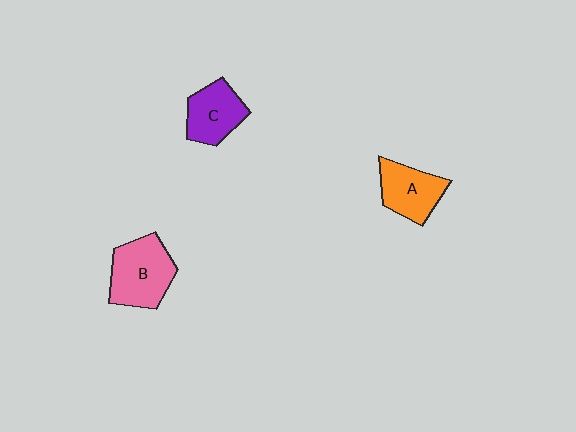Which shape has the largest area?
Shape B (pink).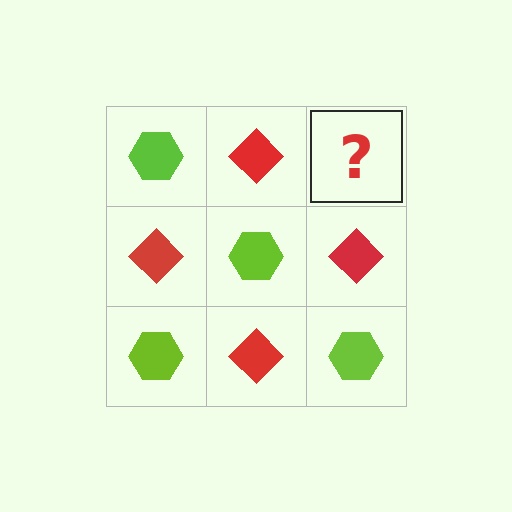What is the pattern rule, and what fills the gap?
The rule is that it alternates lime hexagon and red diamond in a checkerboard pattern. The gap should be filled with a lime hexagon.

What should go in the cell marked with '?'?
The missing cell should contain a lime hexagon.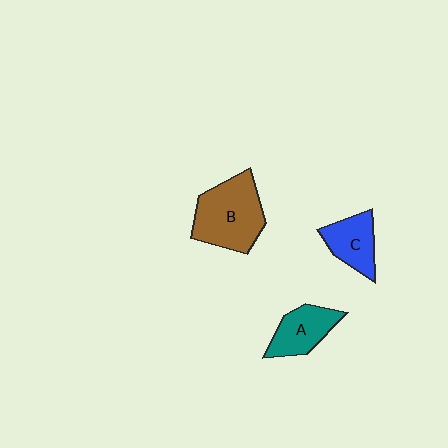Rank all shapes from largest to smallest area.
From largest to smallest: B (brown), A (teal), C (blue).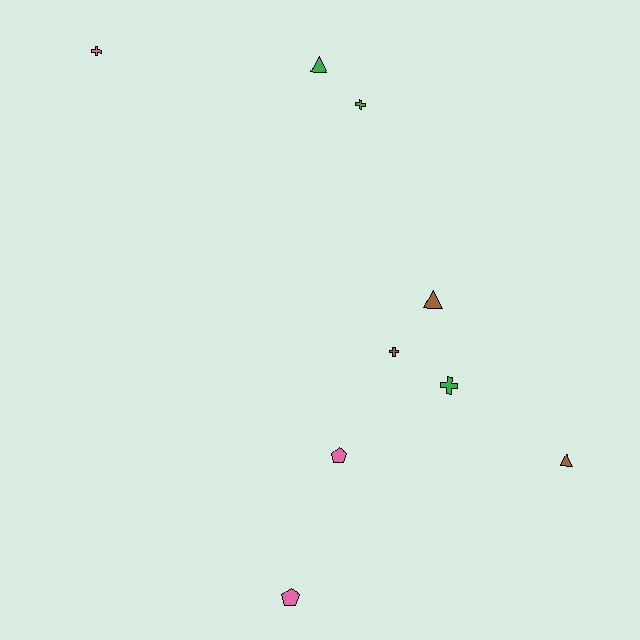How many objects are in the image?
There are 9 objects.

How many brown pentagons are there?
There are no brown pentagons.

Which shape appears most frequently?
Cross, with 4 objects.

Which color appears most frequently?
Green, with 3 objects.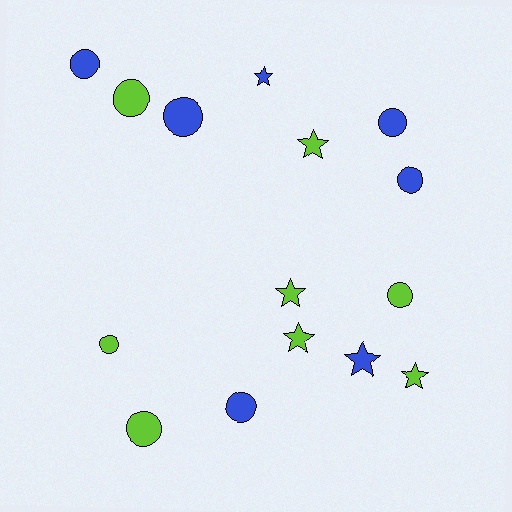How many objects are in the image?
There are 15 objects.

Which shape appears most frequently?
Circle, with 9 objects.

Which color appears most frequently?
Lime, with 8 objects.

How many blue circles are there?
There are 5 blue circles.